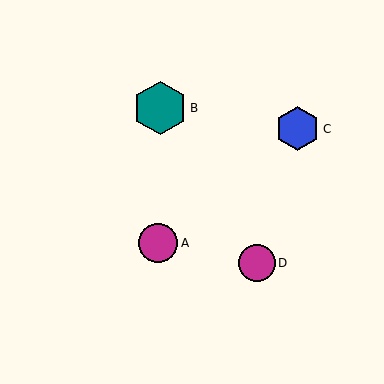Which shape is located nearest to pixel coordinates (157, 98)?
The teal hexagon (labeled B) at (160, 108) is nearest to that location.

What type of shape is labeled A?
Shape A is a magenta circle.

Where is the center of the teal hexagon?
The center of the teal hexagon is at (160, 108).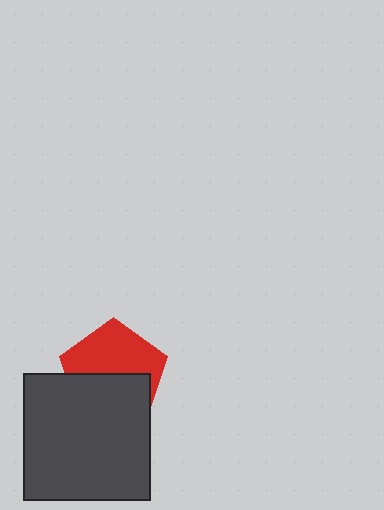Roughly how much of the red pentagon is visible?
About half of it is visible (roughly 53%).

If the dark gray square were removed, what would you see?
You would see the complete red pentagon.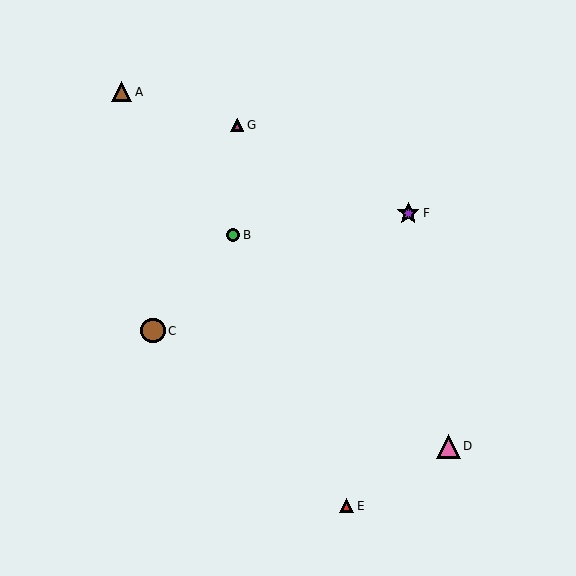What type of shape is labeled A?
Shape A is a brown triangle.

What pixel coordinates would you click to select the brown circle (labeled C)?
Click at (153, 331) to select the brown circle C.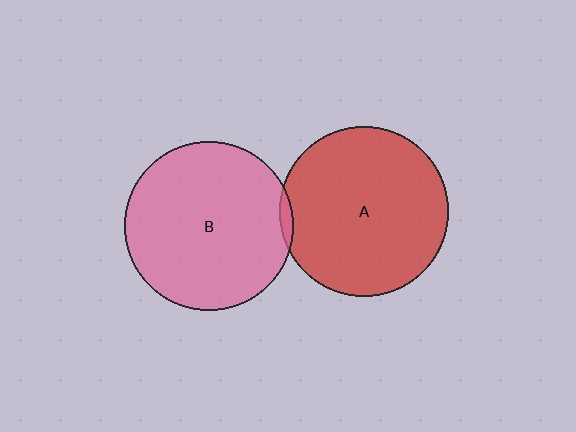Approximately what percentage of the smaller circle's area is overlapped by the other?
Approximately 5%.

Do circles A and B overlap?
Yes.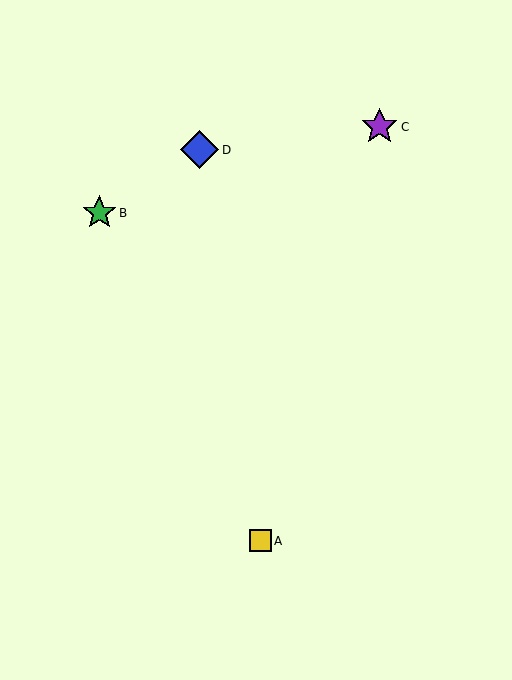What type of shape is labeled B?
Shape B is a green star.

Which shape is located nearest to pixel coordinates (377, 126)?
The purple star (labeled C) at (379, 127) is nearest to that location.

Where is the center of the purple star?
The center of the purple star is at (379, 127).